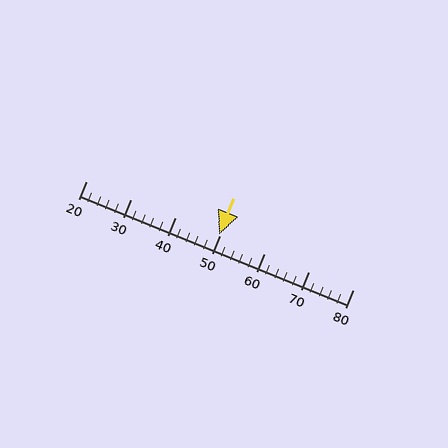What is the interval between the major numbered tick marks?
The major tick marks are spaced 10 units apart.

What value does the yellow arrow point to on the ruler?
The yellow arrow points to approximately 50.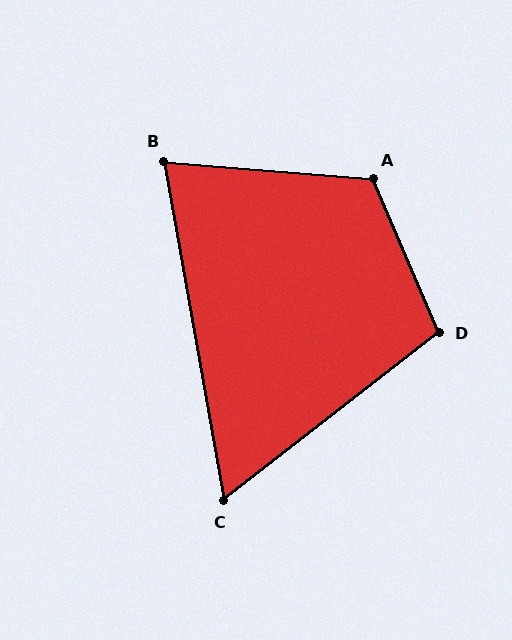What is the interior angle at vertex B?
Approximately 75 degrees (acute).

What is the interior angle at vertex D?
Approximately 105 degrees (obtuse).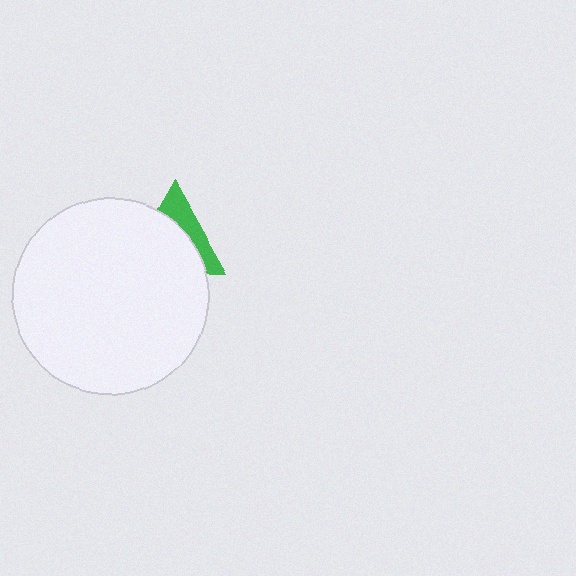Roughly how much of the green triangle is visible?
A small part of it is visible (roughly 35%).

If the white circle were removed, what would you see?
You would see the complete green triangle.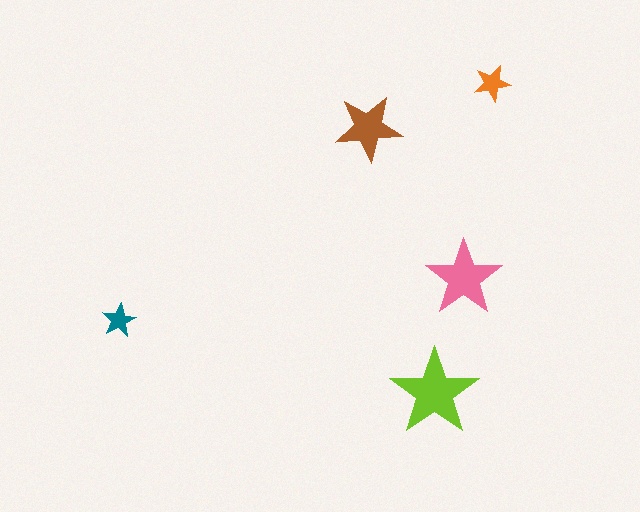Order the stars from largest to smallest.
the lime one, the pink one, the brown one, the orange one, the teal one.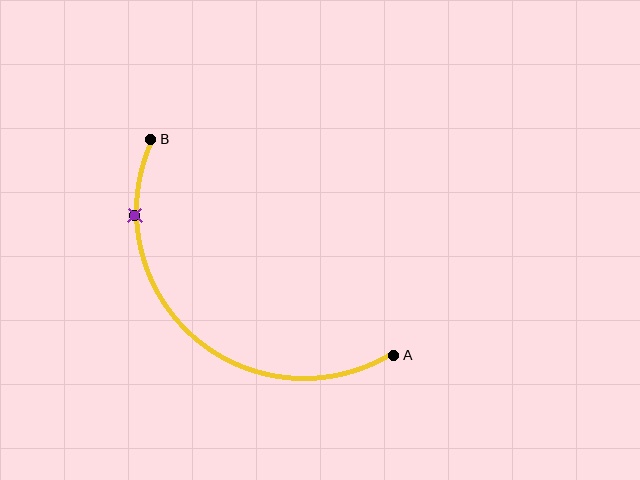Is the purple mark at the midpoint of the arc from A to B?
No. The purple mark lies on the arc but is closer to endpoint B. The arc midpoint would be at the point on the curve equidistant along the arc from both A and B.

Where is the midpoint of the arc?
The arc midpoint is the point on the curve farthest from the straight line joining A and B. It sits below and to the left of that line.